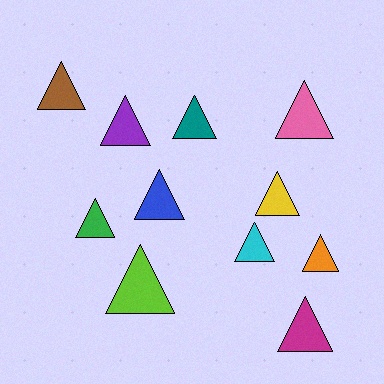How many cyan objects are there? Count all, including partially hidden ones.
There is 1 cyan object.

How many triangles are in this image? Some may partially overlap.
There are 11 triangles.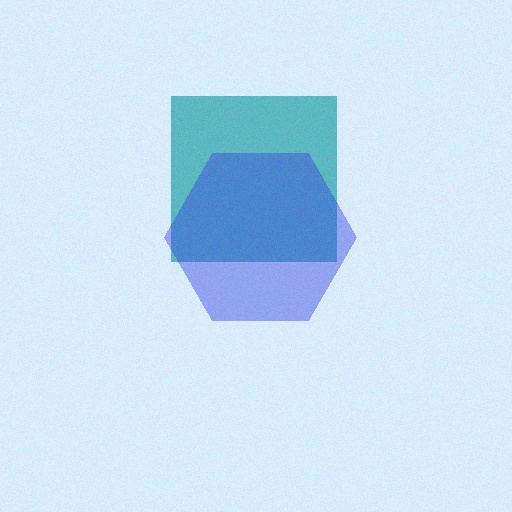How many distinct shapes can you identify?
There are 2 distinct shapes: a teal square, a blue hexagon.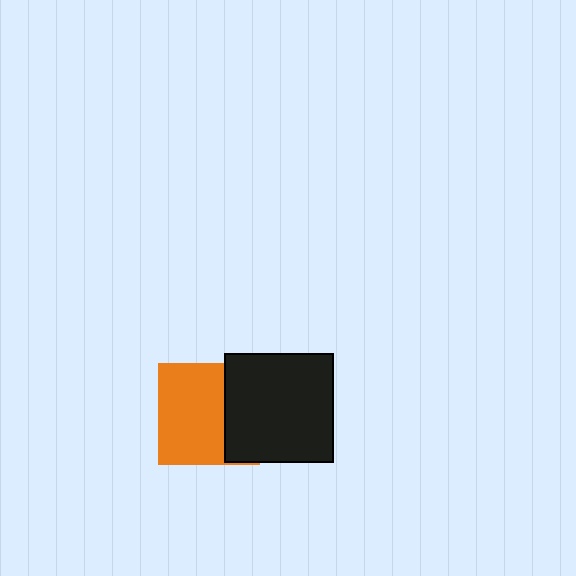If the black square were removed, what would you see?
You would see the complete orange square.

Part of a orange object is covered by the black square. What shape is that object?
It is a square.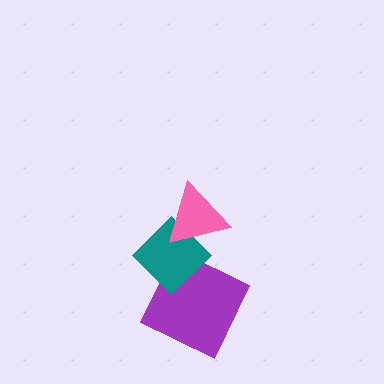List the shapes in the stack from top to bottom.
From top to bottom: the pink triangle, the teal diamond, the purple square.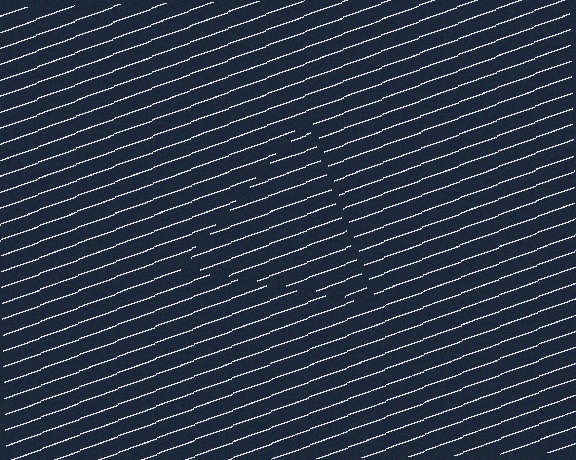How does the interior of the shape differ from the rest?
The interior of the shape contains the same grating, shifted by half a period — the contour is defined by the phase discontinuity where line-ends from the inner and outer gratings abut.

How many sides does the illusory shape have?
3 sides — the line-ends trace a triangle.